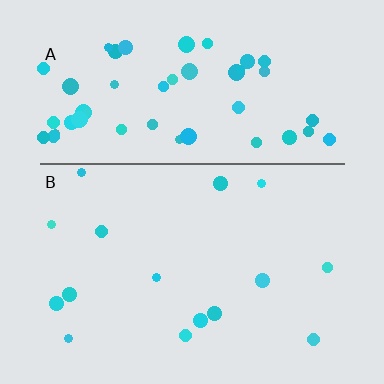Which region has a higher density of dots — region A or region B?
A (the top).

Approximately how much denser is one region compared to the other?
Approximately 3.4× — region A over region B.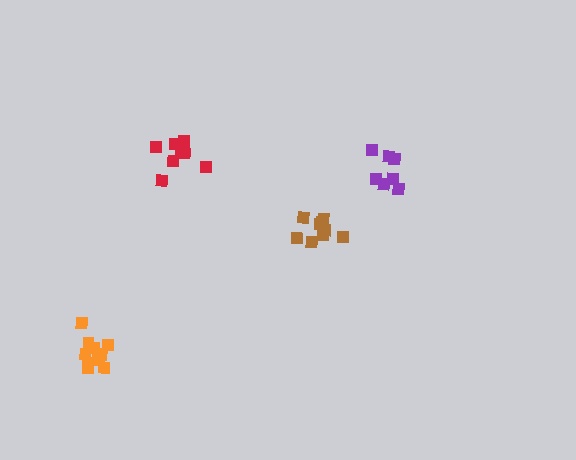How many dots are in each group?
Group 1: 7 dots, Group 2: 10 dots, Group 3: 11 dots, Group 4: 8 dots (36 total).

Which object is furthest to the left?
The orange cluster is leftmost.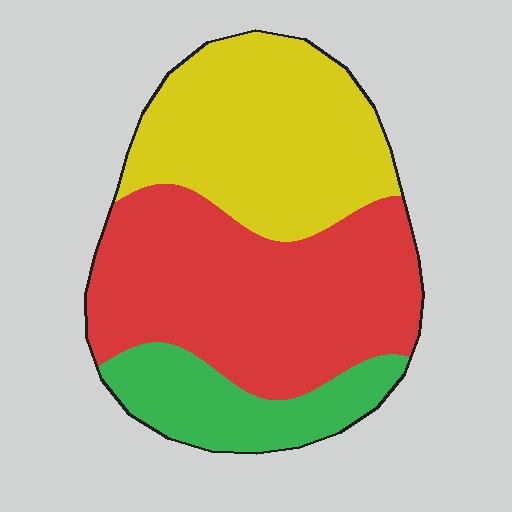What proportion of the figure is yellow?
Yellow takes up about three eighths (3/8) of the figure.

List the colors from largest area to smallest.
From largest to smallest: red, yellow, green.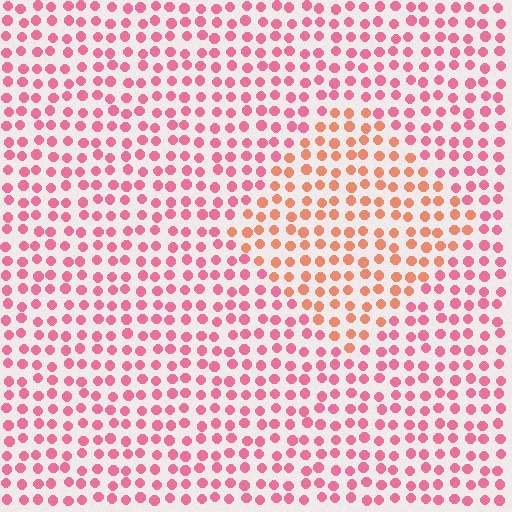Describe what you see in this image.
The image is filled with small pink elements in a uniform arrangement. A diamond-shaped region is visible where the elements are tinted to a slightly different hue, forming a subtle color boundary.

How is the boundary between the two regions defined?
The boundary is defined purely by a slight shift in hue (about 35 degrees). Spacing, size, and orientation are identical on both sides.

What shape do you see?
I see a diamond.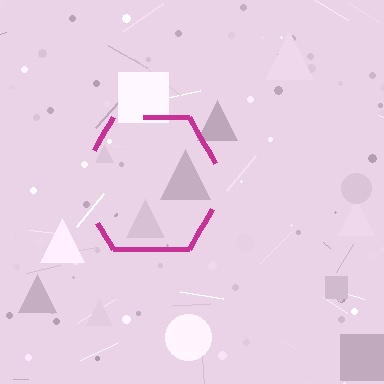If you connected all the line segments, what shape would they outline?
They would outline a hexagon.